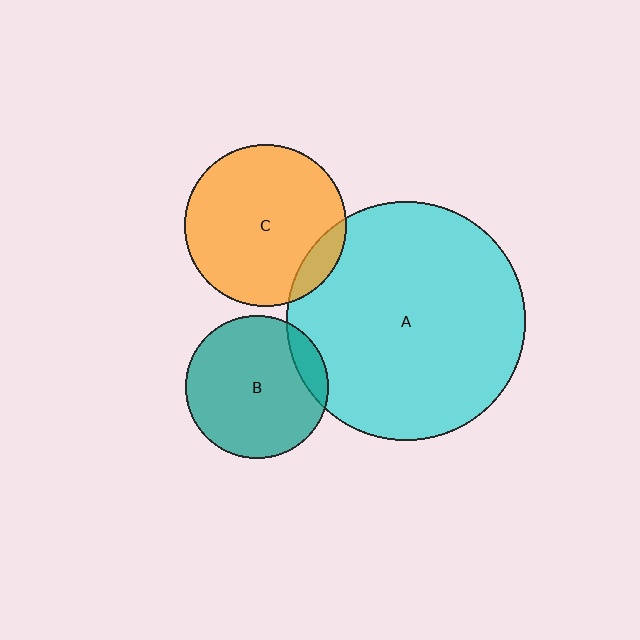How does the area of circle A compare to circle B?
Approximately 2.8 times.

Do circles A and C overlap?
Yes.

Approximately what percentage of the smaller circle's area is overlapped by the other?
Approximately 10%.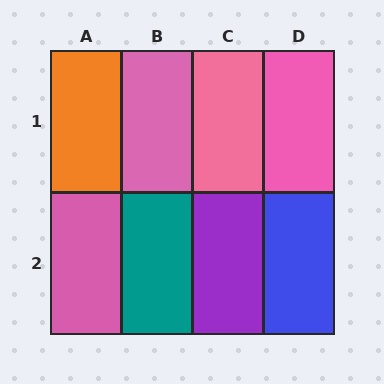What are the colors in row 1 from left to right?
Orange, pink, pink, pink.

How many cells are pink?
4 cells are pink.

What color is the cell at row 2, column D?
Blue.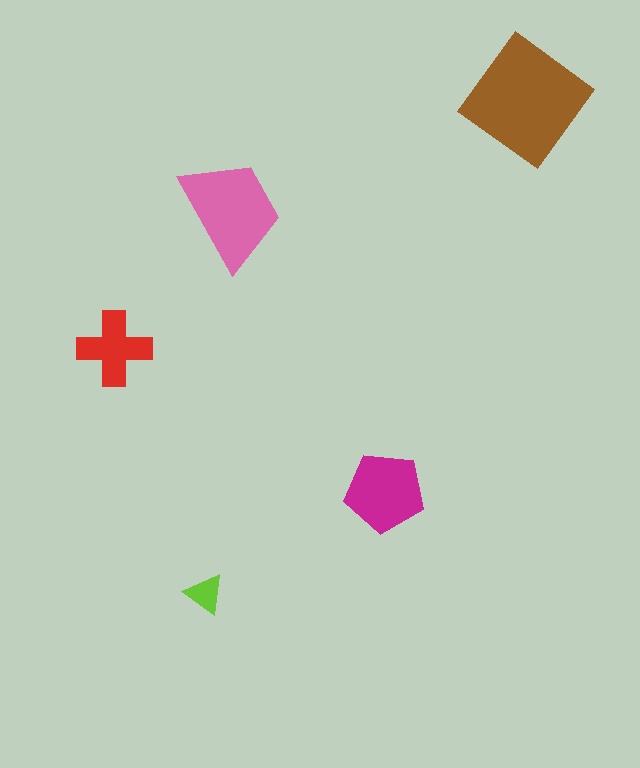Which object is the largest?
The brown diamond.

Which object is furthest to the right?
The brown diamond is rightmost.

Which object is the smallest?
The lime triangle.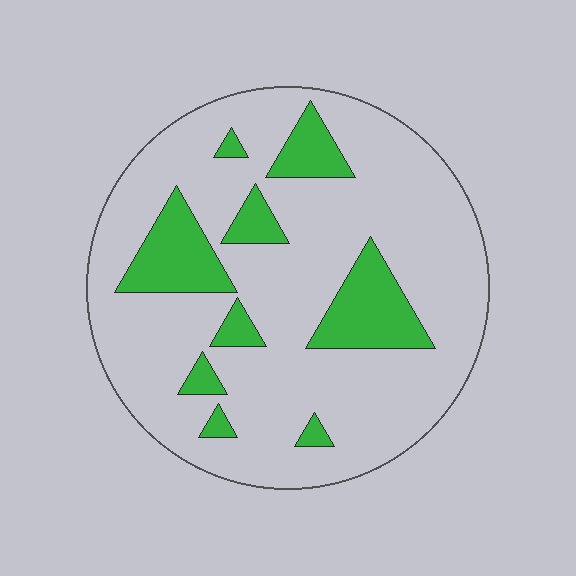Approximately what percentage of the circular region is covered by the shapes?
Approximately 20%.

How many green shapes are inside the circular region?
9.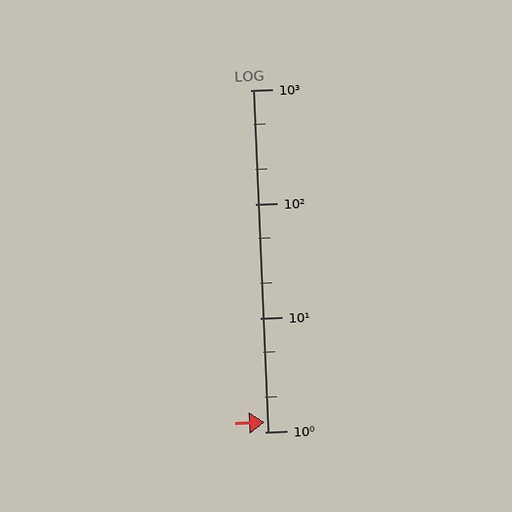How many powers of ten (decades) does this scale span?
The scale spans 3 decades, from 1 to 1000.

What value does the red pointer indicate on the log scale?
The pointer indicates approximately 1.2.